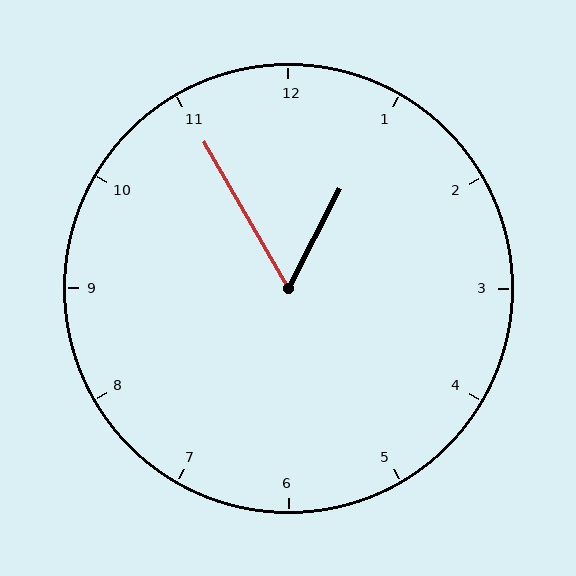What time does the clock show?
12:55.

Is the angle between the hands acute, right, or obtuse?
It is acute.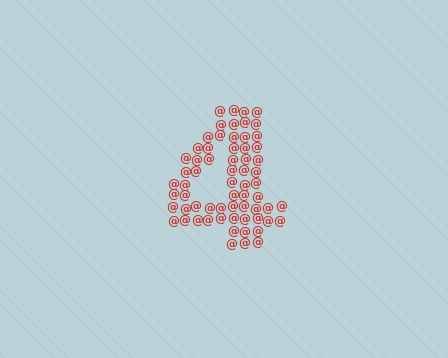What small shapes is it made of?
It is made of small at signs.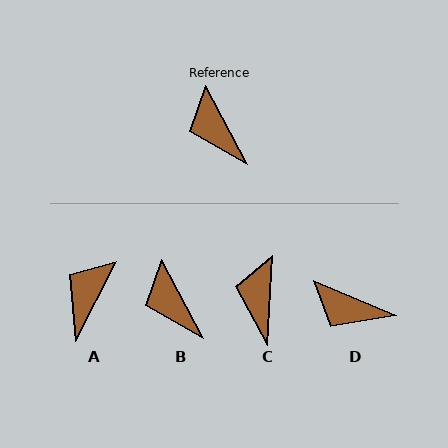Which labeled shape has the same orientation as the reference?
B.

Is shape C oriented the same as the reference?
No, it is off by about 31 degrees.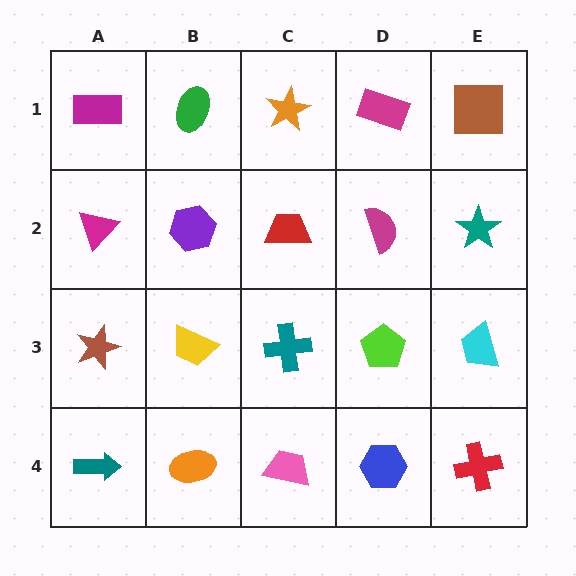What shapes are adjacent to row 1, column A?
A magenta triangle (row 2, column A), a green ellipse (row 1, column B).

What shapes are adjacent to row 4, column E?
A cyan trapezoid (row 3, column E), a blue hexagon (row 4, column D).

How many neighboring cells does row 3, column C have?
4.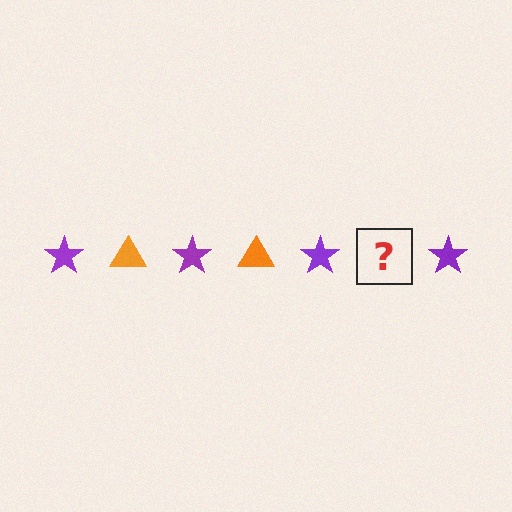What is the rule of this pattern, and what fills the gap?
The rule is that the pattern alternates between purple star and orange triangle. The gap should be filled with an orange triangle.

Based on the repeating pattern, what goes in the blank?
The blank should be an orange triangle.